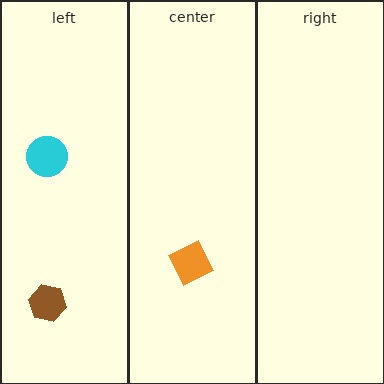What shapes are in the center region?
The orange square.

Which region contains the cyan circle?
The left region.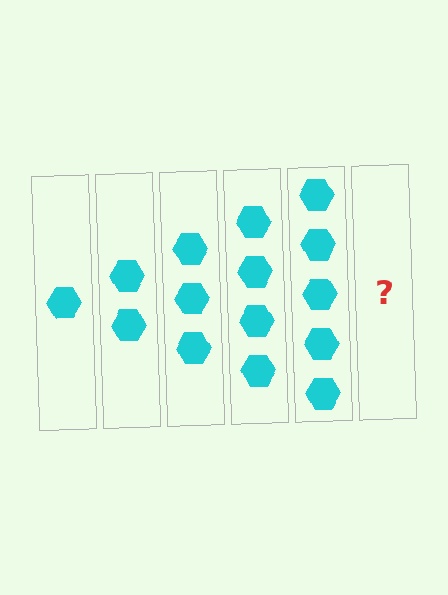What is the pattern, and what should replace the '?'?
The pattern is that each step adds one more hexagon. The '?' should be 6 hexagons.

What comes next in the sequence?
The next element should be 6 hexagons.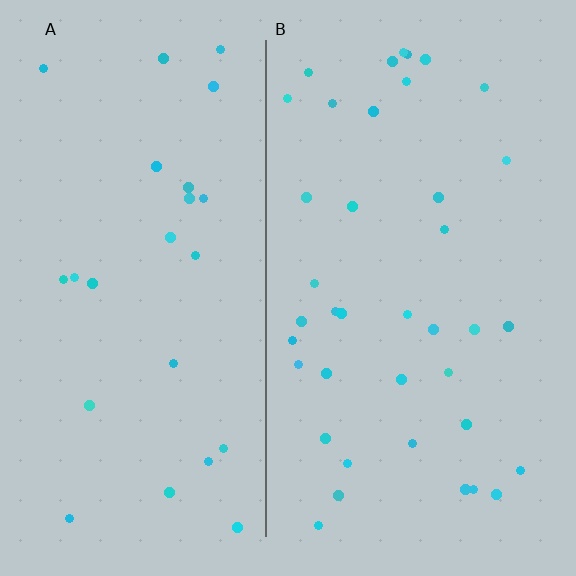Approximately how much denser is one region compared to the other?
Approximately 1.6× — region B over region A.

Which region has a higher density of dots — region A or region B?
B (the right).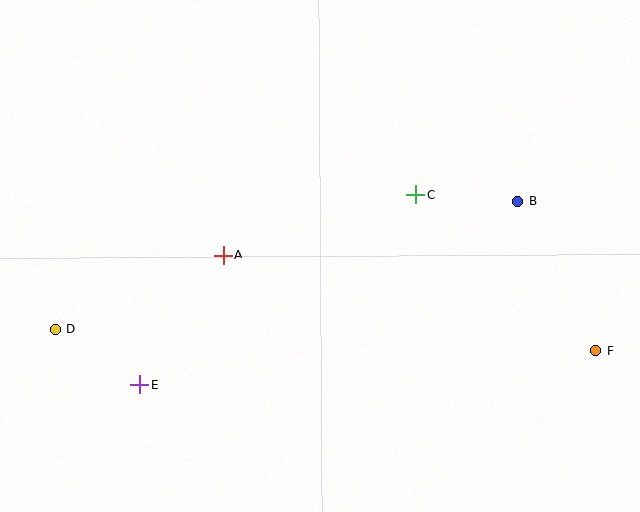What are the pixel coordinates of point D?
Point D is at (56, 329).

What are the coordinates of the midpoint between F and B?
The midpoint between F and B is at (556, 276).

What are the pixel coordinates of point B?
Point B is at (517, 201).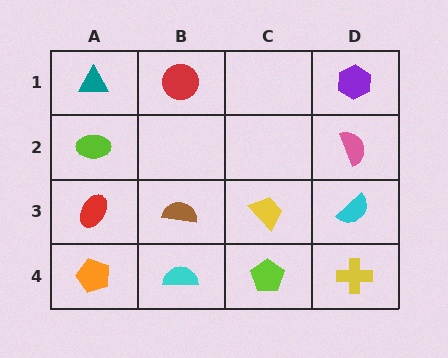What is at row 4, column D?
A yellow cross.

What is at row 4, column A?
An orange pentagon.